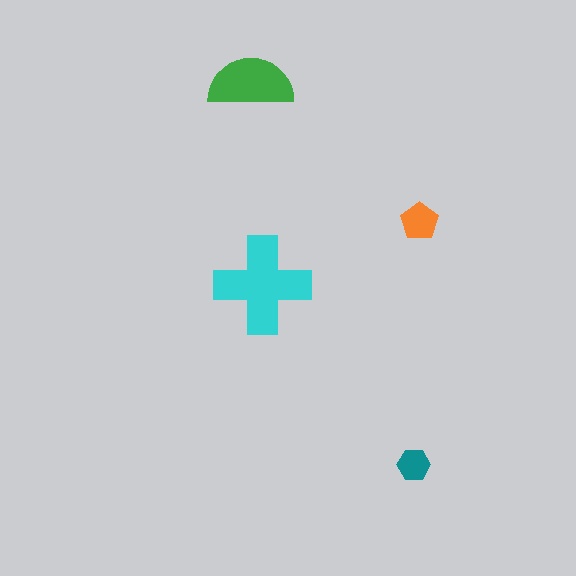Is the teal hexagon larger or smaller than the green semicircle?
Smaller.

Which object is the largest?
The cyan cross.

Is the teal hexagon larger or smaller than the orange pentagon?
Smaller.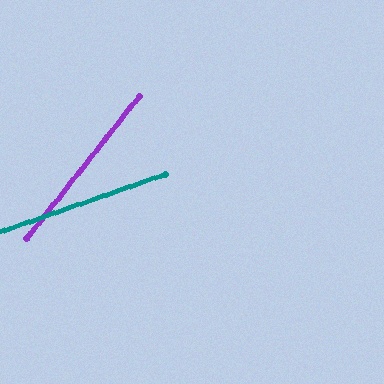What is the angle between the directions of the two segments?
Approximately 33 degrees.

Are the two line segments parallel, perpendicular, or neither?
Neither parallel nor perpendicular — they differ by about 33°.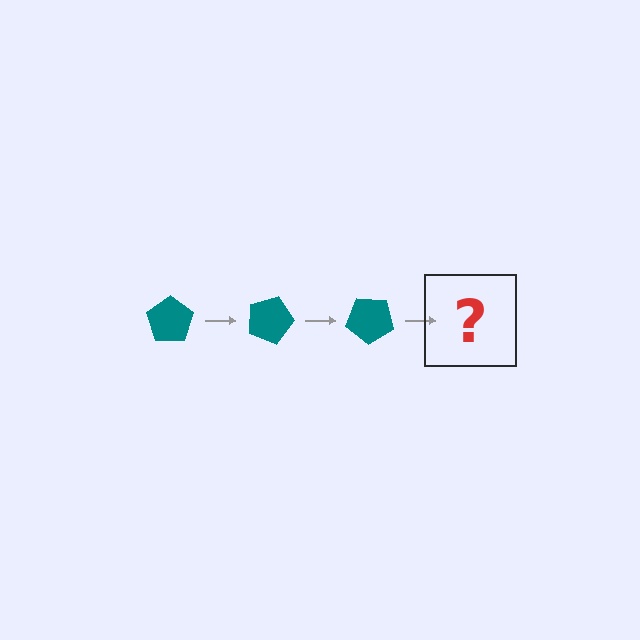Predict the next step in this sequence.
The next step is a teal pentagon rotated 60 degrees.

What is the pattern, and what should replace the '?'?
The pattern is that the pentagon rotates 20 degrees each step. The '?' should be a teal pentagon rotated 60 degrees.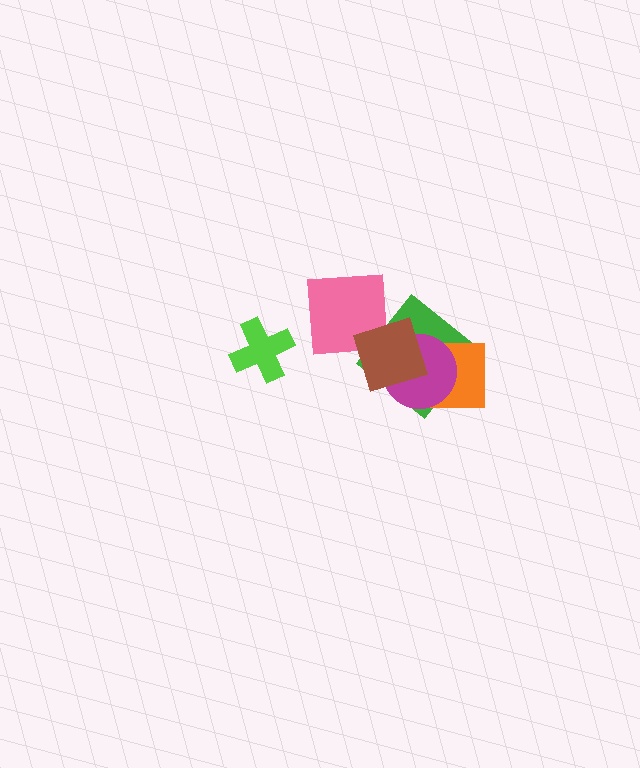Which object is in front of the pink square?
The brown square is in front of the pink square.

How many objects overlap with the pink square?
1 object overlaps with the pink square.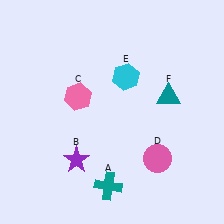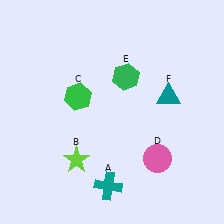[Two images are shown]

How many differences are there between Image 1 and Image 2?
There are 3 differences between the two images.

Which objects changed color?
B changed from purple to lime. C changed from pink to green. E changed from cyan to green.